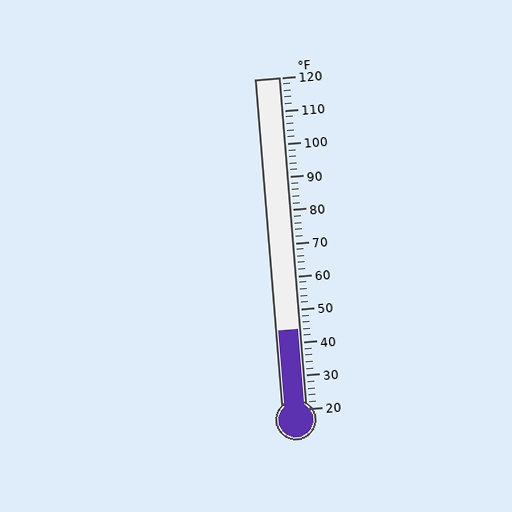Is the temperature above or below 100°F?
The temperature is below 100°F.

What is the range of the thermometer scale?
The thermometer scale ranges from 20°F to 120°F.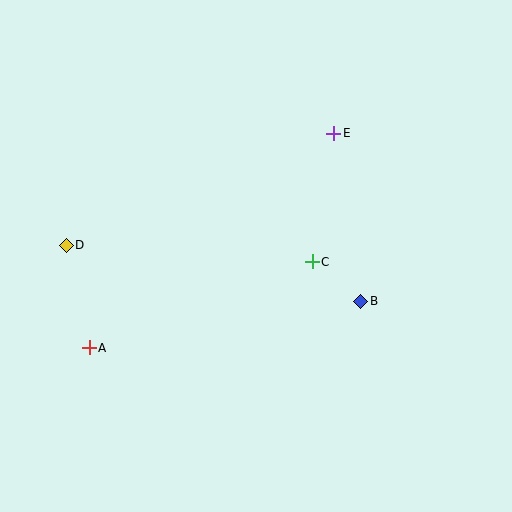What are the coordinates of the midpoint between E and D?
The midpoint between E and D is at (200, 189).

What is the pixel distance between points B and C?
The distance between B and C is 63 pixels.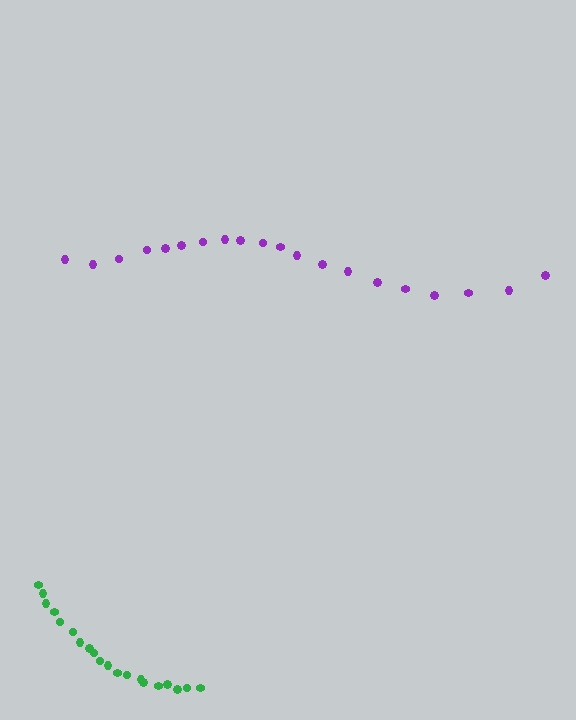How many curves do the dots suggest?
There are 2 distinct paths.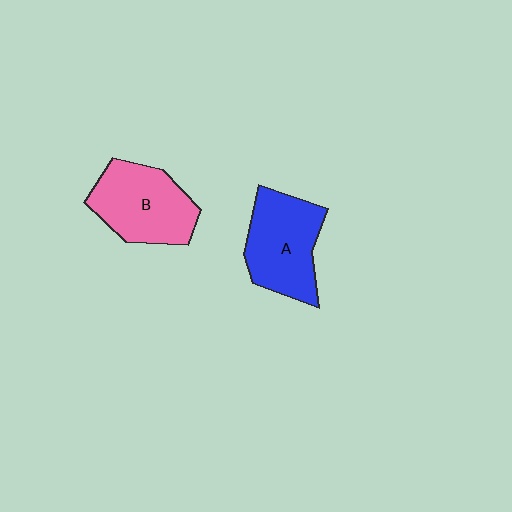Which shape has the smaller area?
Shape A (blue).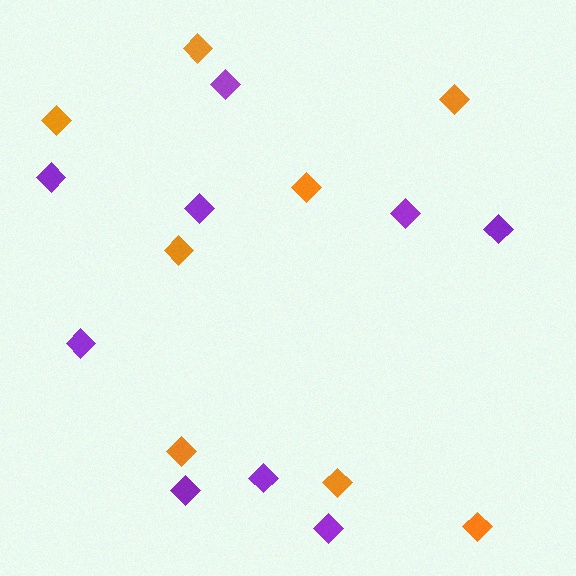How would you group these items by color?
There are 2 groups: one group of purple diamonds (9) and one group of orange diamonds (8).